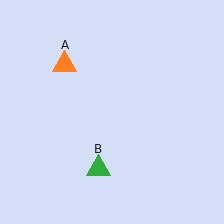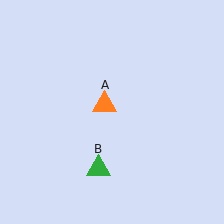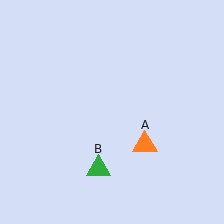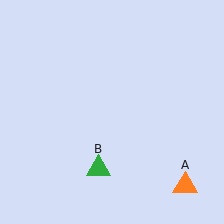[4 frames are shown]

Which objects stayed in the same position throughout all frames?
Green triangle (object B) remained stationary.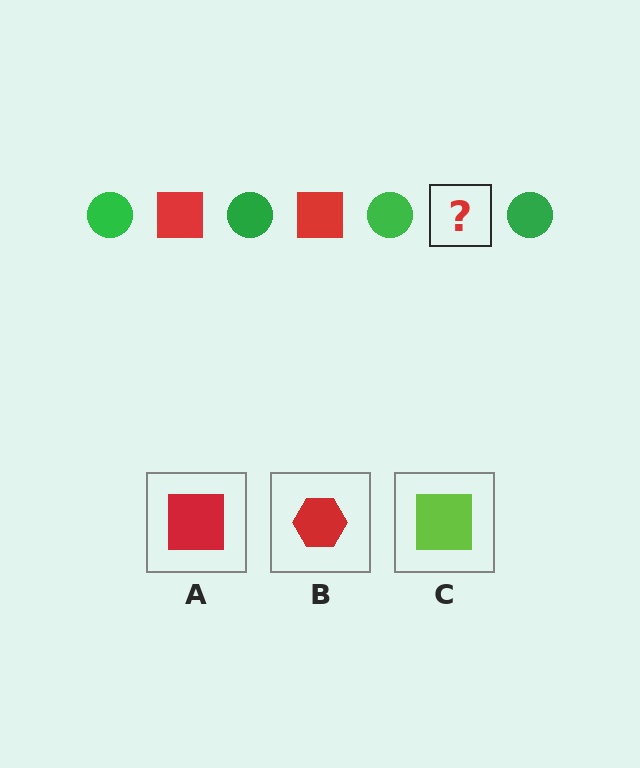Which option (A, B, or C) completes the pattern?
A.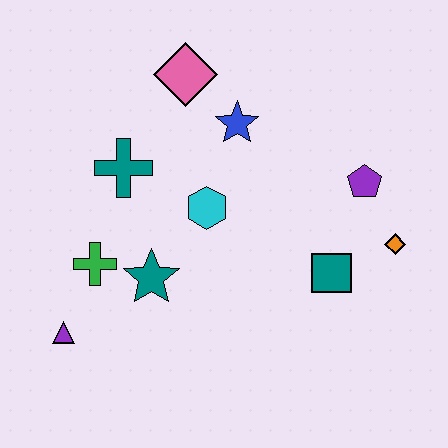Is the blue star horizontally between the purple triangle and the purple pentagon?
Yes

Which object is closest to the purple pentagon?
The orange diamond is closest to the purple pentagon.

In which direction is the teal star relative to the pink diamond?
The teal star is below the pink diamond.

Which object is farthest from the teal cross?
The orange diamond is farthest from the teal cross.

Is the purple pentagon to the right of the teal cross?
Yes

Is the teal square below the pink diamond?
Yes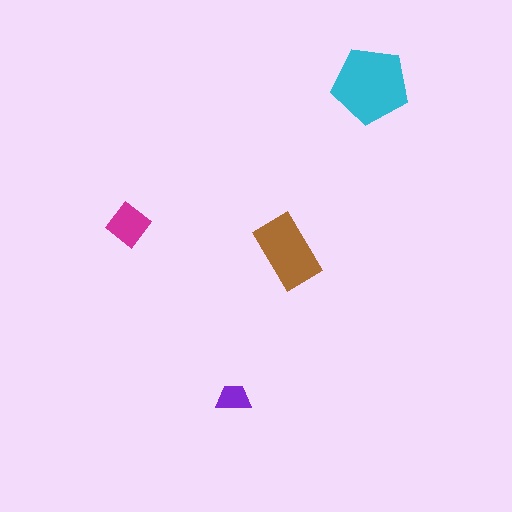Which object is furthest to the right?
The cyan pentagon is rightmost.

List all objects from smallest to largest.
The purple trapezoid, the magenta diamond, the brown rectangle, the cyan pentagon.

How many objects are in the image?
There are 4 objects in the image.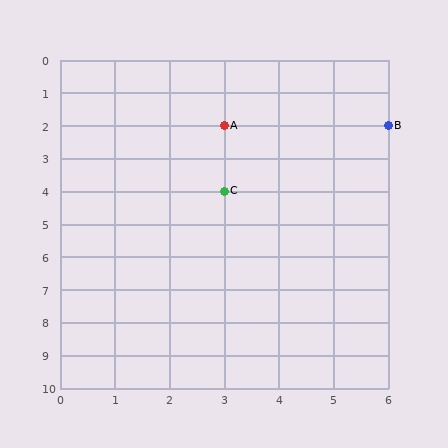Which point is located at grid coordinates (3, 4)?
Point C is at (3, 4).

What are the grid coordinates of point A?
Point A is at grid coordinates (3, 2).